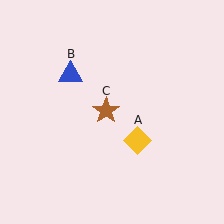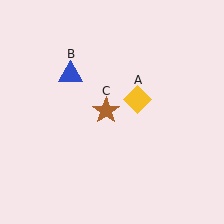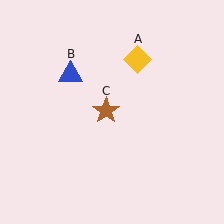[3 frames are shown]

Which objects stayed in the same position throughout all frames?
Blue triangle (object B) and brown star (object C) remained stationary.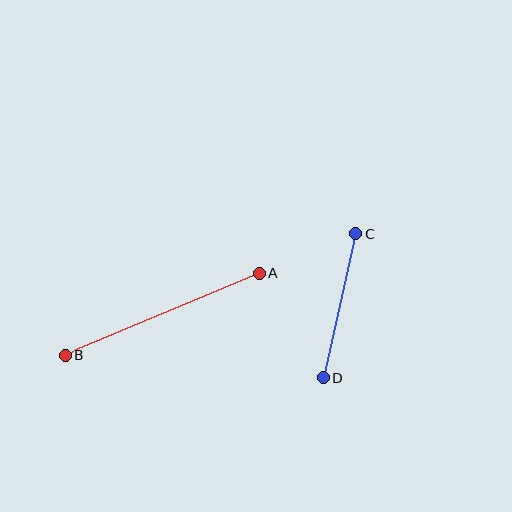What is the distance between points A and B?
The distance is approximately 210 pixels.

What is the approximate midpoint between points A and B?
The midpoint is at approximately (162, 314) pixels.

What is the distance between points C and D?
The distance is approximately 148 pixels.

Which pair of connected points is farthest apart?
Points A and B are farthest apart.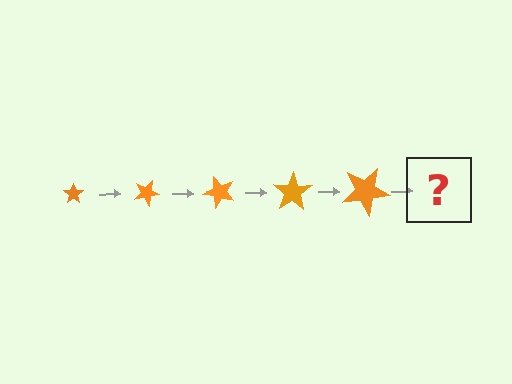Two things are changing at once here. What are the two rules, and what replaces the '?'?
The two rules are that the star grows larger each step and it rotates 25 degrees each step. The '?' should be a star, larger than the previous one and rotated 125 degrees from the start.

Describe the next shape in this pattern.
It should be a star, larger than the previous one and rotated 125 degrees from the start.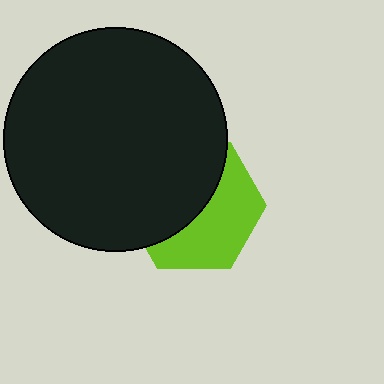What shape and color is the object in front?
The object in front is a black circle.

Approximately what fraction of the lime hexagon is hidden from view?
Roughly 53% of the lime hexagon is hidden behind the black circle.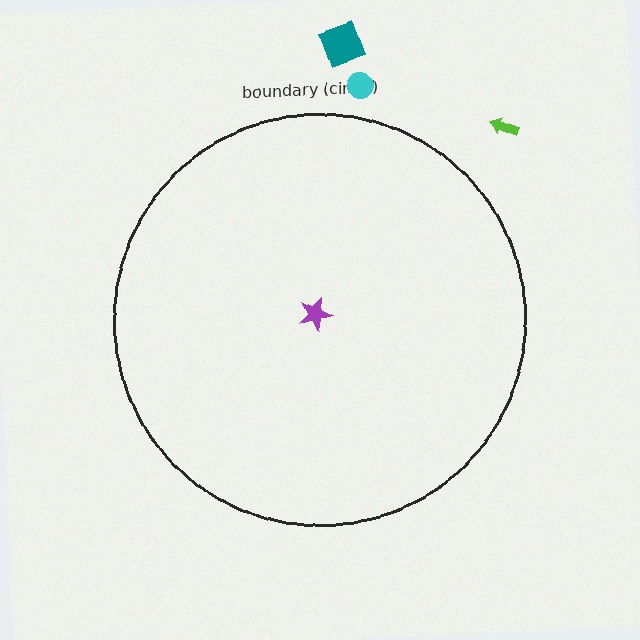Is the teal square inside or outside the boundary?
Outside.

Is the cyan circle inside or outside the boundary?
Outside.